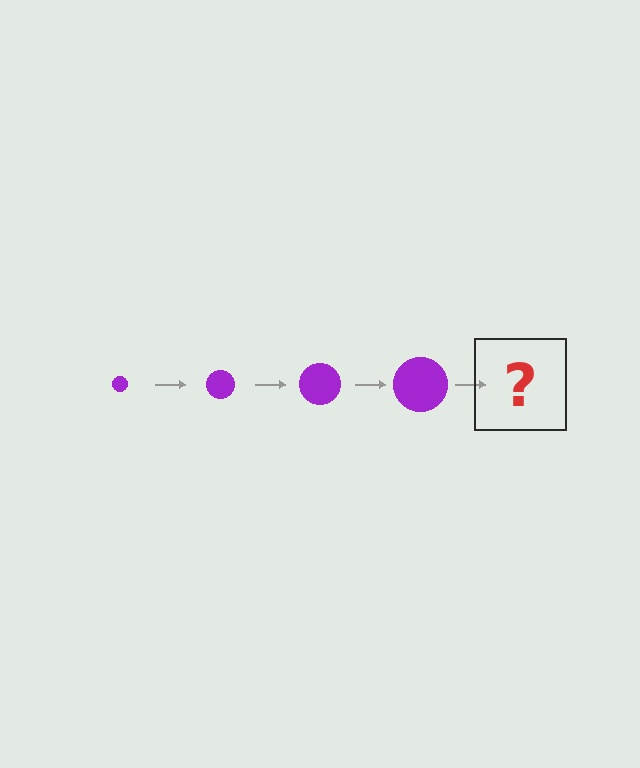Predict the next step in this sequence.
The next step is a purple circle, larger than the previous one.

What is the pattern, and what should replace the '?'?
The pattern is that the circle gets progressively larger each step. The '?' should be a purple circle, larger than the previous one.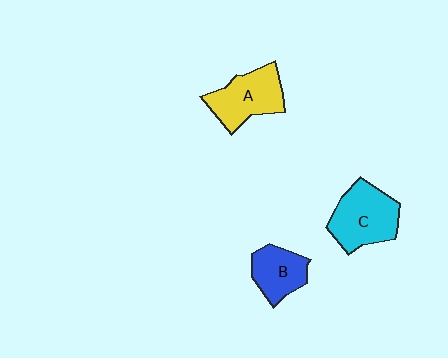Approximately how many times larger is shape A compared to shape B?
Approximately 1.3 times.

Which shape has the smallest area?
Shape B (blue).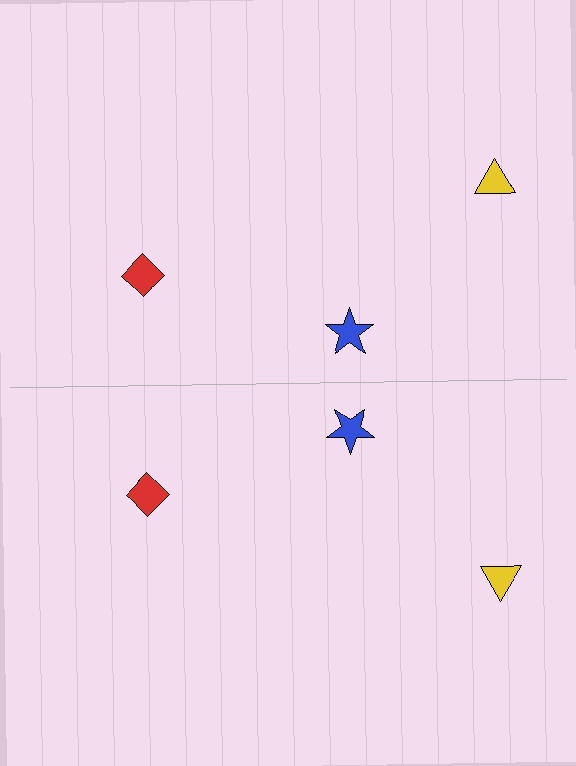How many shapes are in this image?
There are 6 shapes in this image.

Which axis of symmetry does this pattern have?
The pattern has a horizontal axis of symmetry running through the center of the image.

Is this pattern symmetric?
Yes, this pattern has bilateral (reflection) symmetry.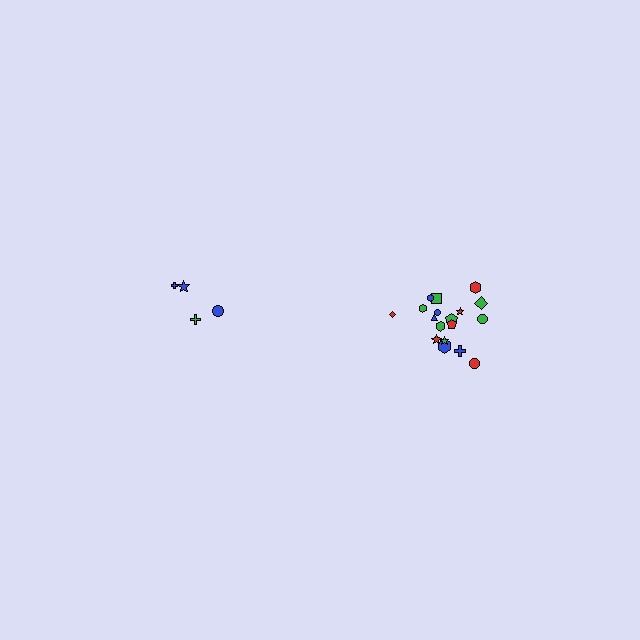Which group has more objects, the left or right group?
The right group.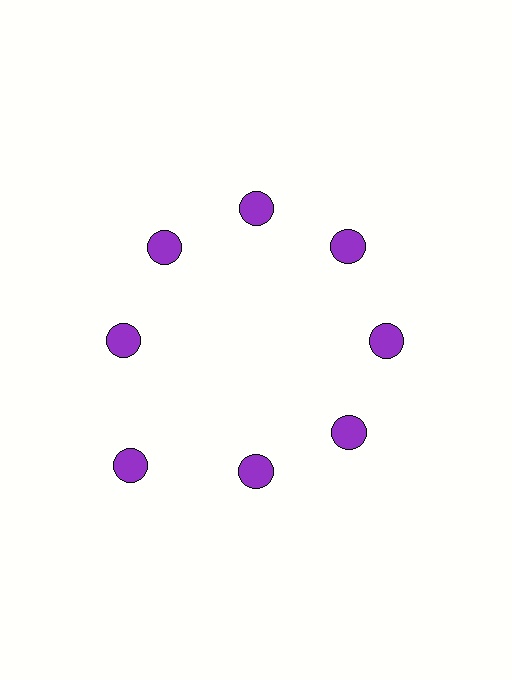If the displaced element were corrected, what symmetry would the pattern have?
It would have 8-fold rotational symmetry — the pattern would map onto itself every 45 degrees.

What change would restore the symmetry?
The symmetry would be restored by moving it inward, back onto the ring so that all 8 circles sit at equal angles and equal distance from the center.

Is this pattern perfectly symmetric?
No. The 8 purple circles are arranged in a ring, but one element near the 8 o'clock position is pushed outward from the center, breaking the 8-fold rotational symmetry.